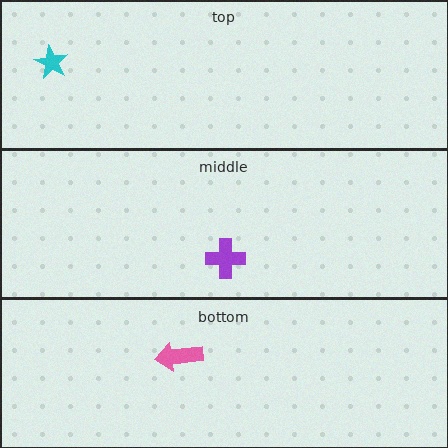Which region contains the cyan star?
The top region.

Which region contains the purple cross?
The middle region.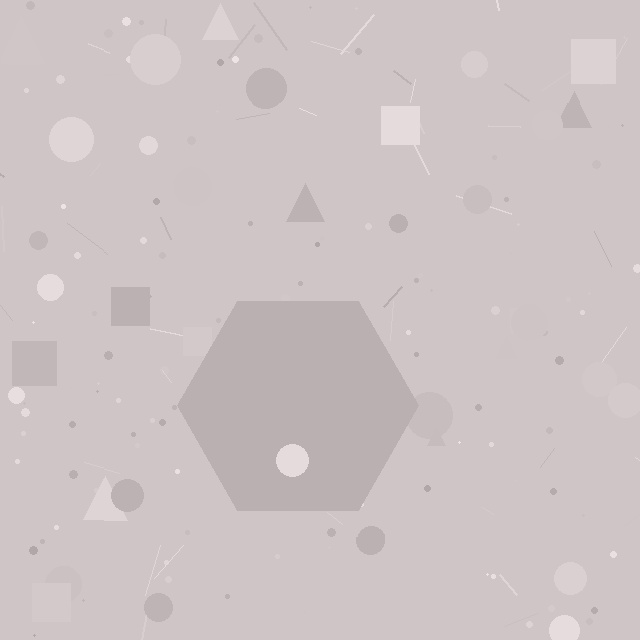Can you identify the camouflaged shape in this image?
The camouflaged shape is a hexagon.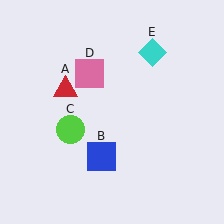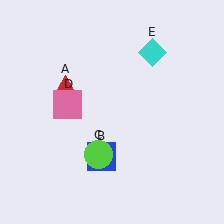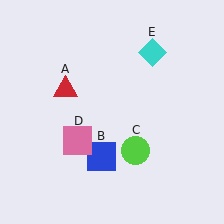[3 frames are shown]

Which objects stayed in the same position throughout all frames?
Red triangle (object A) and blue square (object B) and cyan diamond (object E) remained stationary.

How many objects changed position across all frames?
2 objects changed position: lime circle (object C), pink square (object D).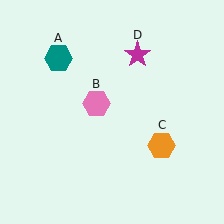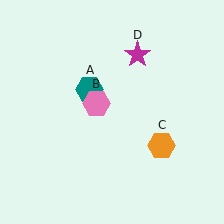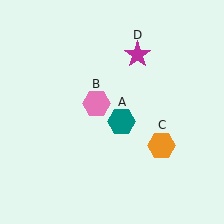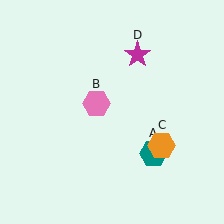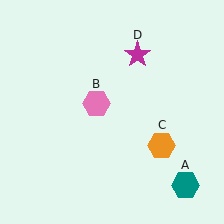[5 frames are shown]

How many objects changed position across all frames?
1 object changed position: teal hexagon (object A).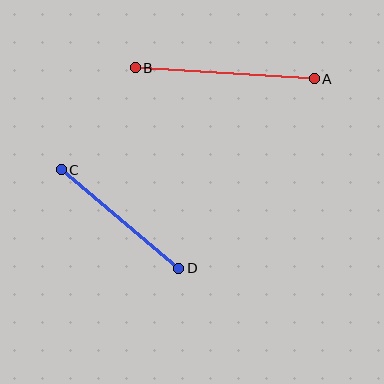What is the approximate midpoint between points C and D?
The midpoint is at approximately (120, 219) pixels.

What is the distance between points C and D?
The distance is approximately 153 pixels.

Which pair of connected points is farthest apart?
Points A and B are farthest apart.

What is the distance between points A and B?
The distance is approximately 179 pixels.